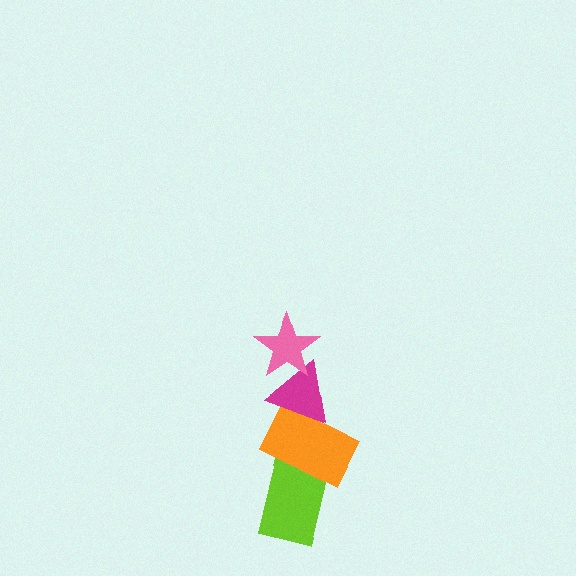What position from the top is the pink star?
The pink star is 1st from the top.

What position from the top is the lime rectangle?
The lime rectangle is 4th from the top.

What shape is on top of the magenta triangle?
The pink star is on top of the magenta triangle.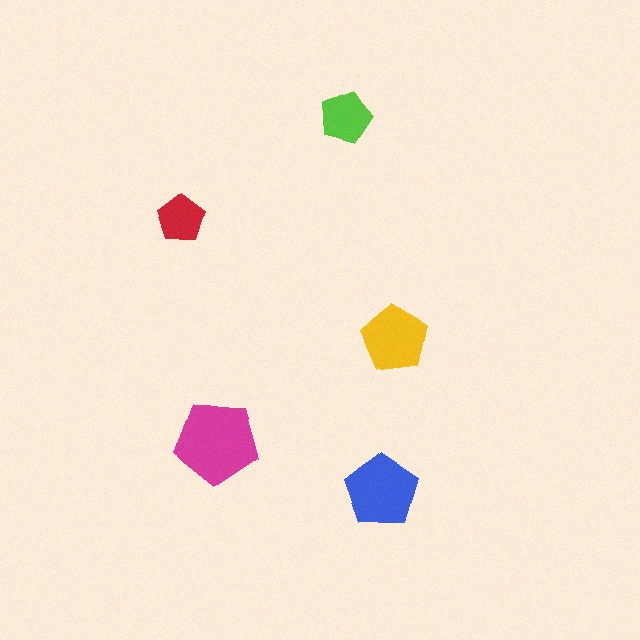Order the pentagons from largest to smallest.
the magenta one, the blue one, the yellow one, the lime one, the red one.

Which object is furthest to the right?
The yellow pentagon is rightmost.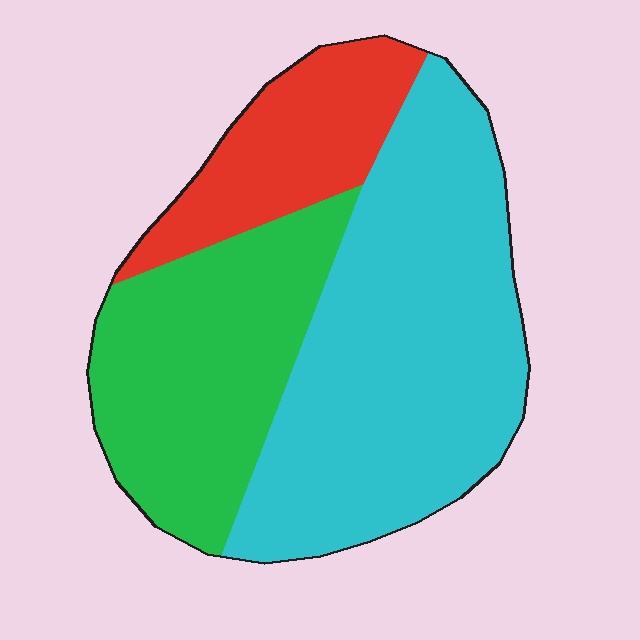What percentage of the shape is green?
Green takes up about one third (1/3) of the shape.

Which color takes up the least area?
Red, at roughly 20%.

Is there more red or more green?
Green.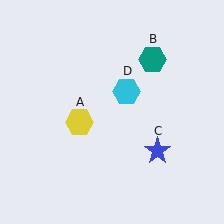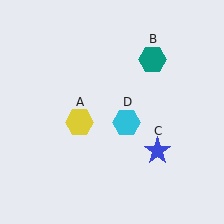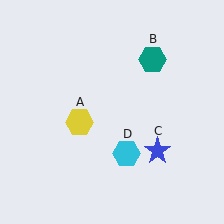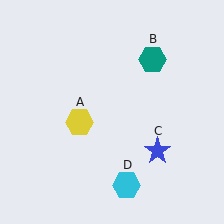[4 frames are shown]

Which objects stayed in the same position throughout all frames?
Yellow hexagon (object A) and teal hexagon (object B) and blue star (object C) remained stationary.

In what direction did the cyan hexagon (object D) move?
The cyan hexagon (object D) moved down.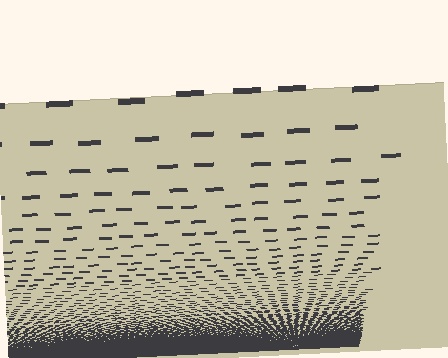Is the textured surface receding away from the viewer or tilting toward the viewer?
The surface appears to tilt toward the viewer. Texture elements get larger and sparser toward the top.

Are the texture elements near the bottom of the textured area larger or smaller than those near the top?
Smaller. The gradient is inverted — elements near the bottom are smaller and denser.